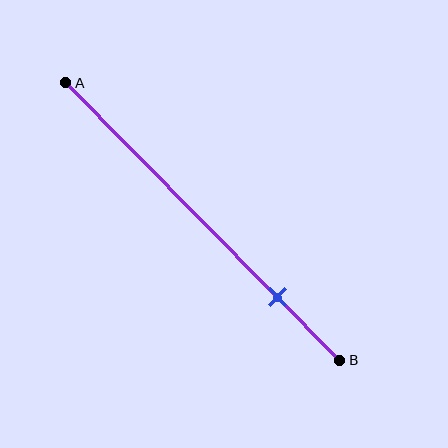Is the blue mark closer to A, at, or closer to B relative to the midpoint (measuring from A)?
The blue mark is closer to point B than the midpoint of segment AB.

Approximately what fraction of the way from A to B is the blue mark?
The blue mark is approximately 75% of the way from A to B.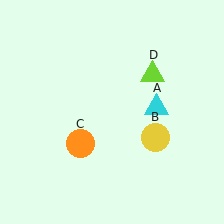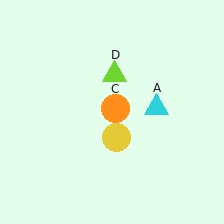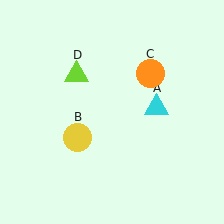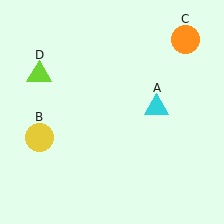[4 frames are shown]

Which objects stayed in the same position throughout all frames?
Cyan triangle (object A) remained stationary.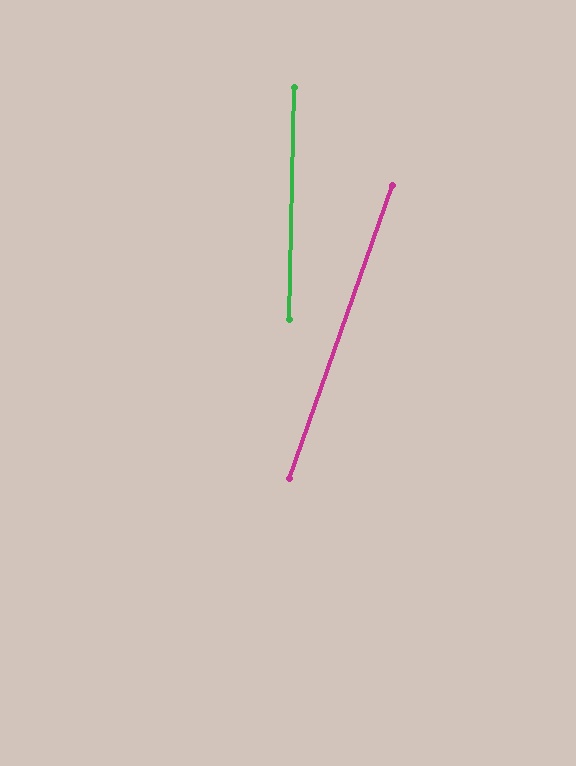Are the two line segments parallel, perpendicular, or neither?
Neither parallel nor perpendicular — they differ by about 18°.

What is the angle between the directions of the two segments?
Approximately 18 degrees.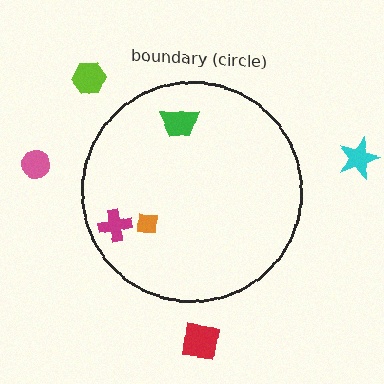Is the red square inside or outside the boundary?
Outside.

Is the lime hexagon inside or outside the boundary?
Outside.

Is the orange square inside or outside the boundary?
Inside.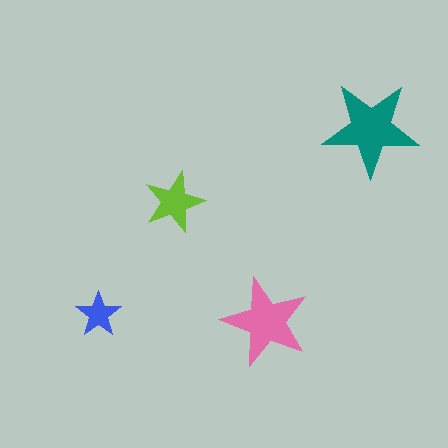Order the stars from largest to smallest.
the teal one, the pink one, the lime one, the blue one.